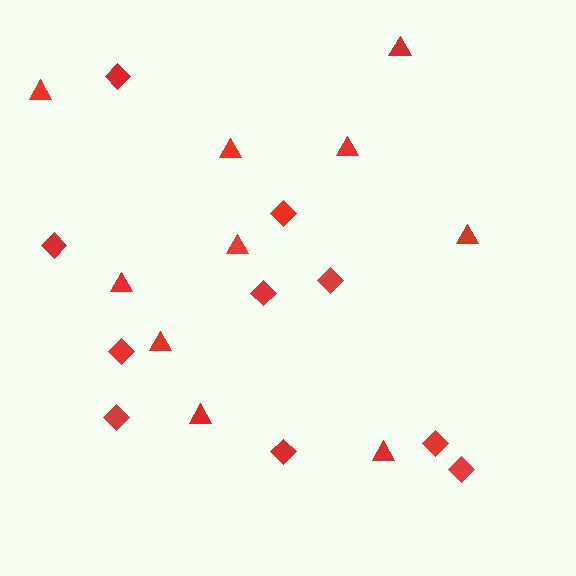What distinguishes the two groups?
There are 2 groups: one group of triangles (10) and one group of diamonds (10).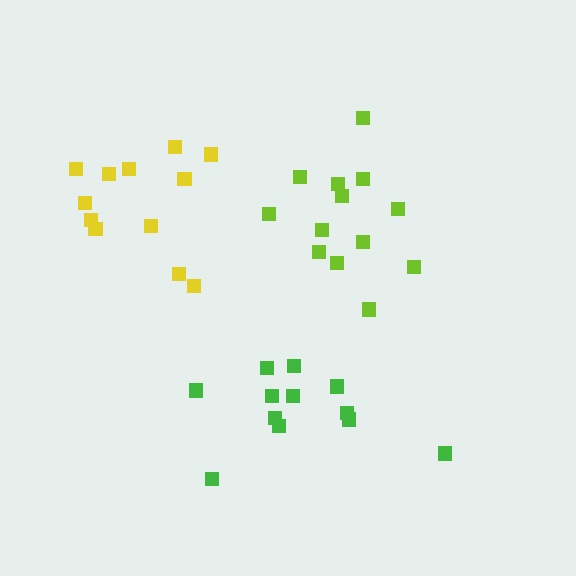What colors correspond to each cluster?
The clusters are colored: green, lime, yellow.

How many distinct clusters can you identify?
There are 3 distinct clusters.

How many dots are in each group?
Group 1: 12 dots, Group 2: 13 dots, Group 3: 12 dots (37 total).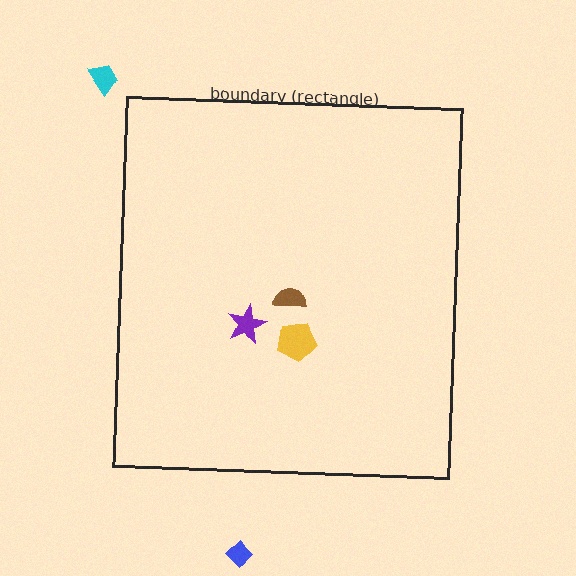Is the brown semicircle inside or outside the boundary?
Inside.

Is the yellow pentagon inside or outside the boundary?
Inside.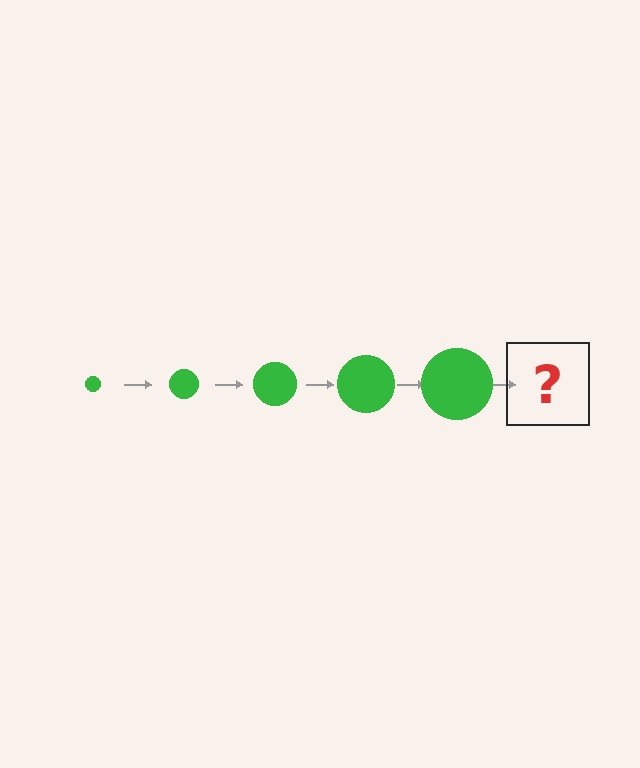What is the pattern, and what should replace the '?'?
The pattern is that the circle gets progressively larger each step. The '?' should be a green circle, larger than the previous one.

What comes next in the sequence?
The next element should be a green circle, larger than the previous one.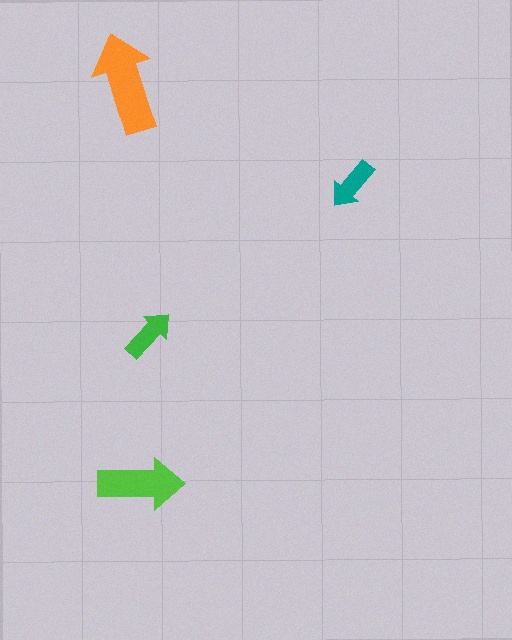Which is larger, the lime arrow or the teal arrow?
The lime one.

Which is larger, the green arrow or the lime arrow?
The lime one.